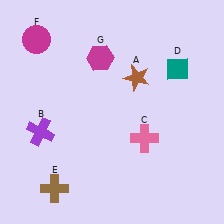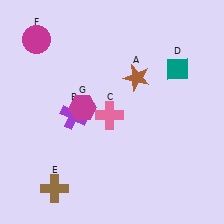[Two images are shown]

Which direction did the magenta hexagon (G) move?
The magenta hexagon (G) moved down.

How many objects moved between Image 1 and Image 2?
3 objects moved between the two images.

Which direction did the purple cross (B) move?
The purple cross (B) moved right.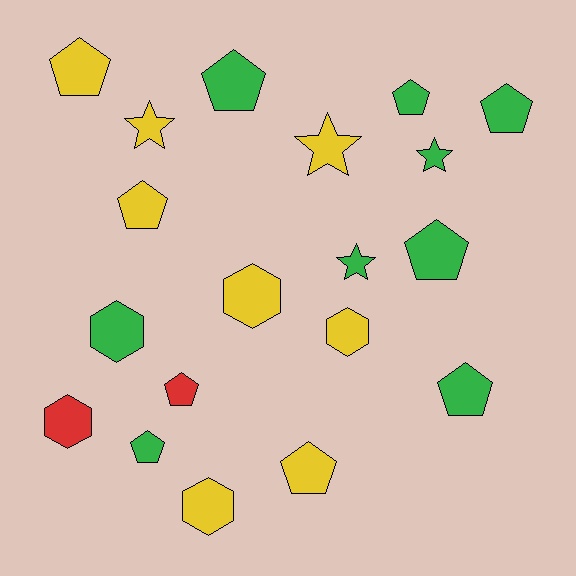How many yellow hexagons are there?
There are 3 yellow hexagons.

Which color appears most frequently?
Green, with 9 objects.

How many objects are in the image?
There are 19 objects.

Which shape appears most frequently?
Pentagon, with 10 objects.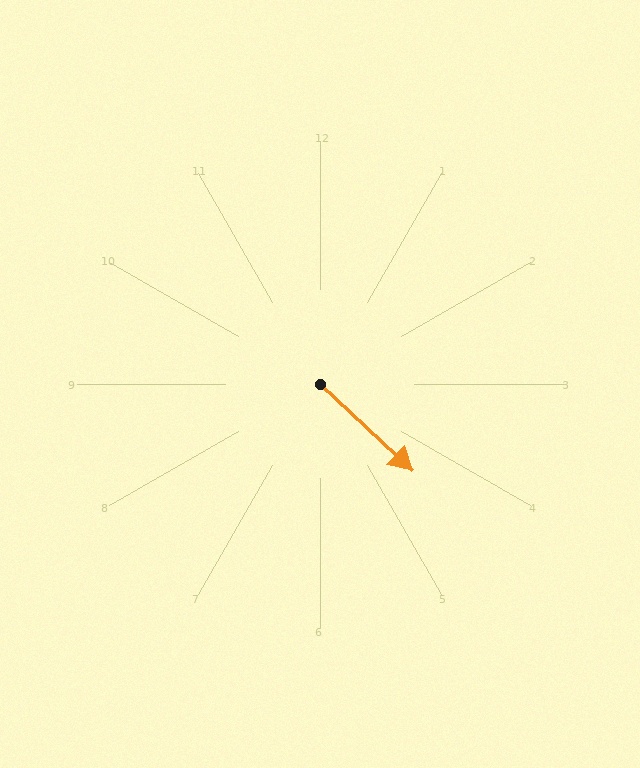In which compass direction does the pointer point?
Southeast.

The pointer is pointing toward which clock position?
Roughly 4 o'clock.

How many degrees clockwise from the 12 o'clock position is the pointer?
Approximately 133 degrees.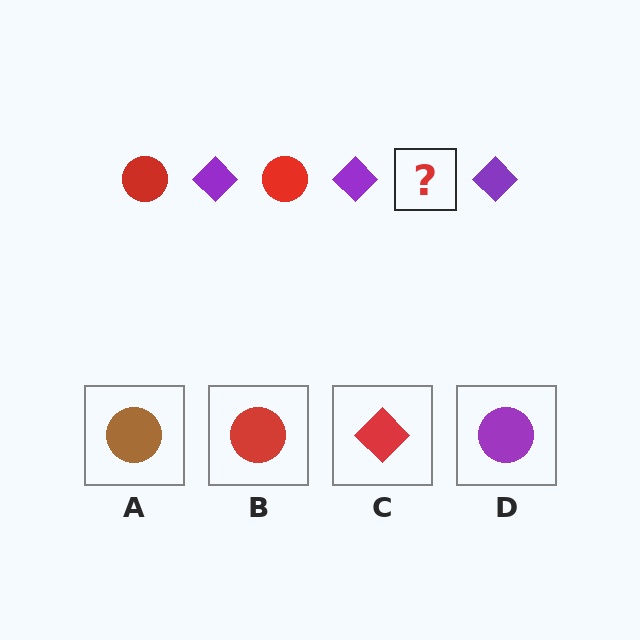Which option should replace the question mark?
Option B.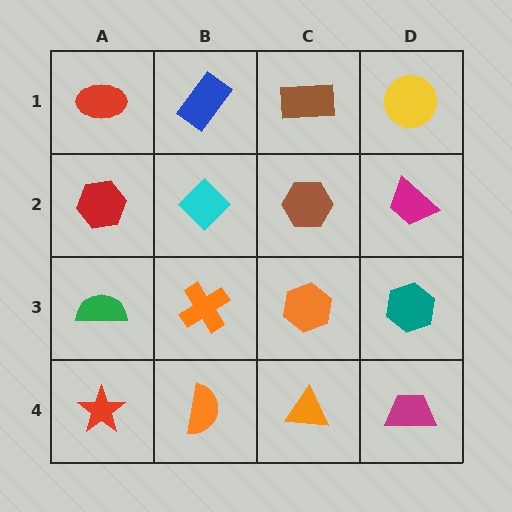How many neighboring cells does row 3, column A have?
3.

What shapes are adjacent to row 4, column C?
An orange hexagon (row 3, column C), an orange semicircle (row 4, column B), a magenta trapezoid (row 4, column D).